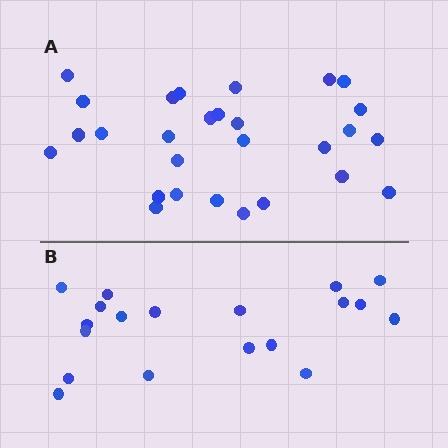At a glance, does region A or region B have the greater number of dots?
Region A (the top region) has more dots.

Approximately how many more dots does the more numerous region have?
Region A has roughly 8 or so more dots than region B.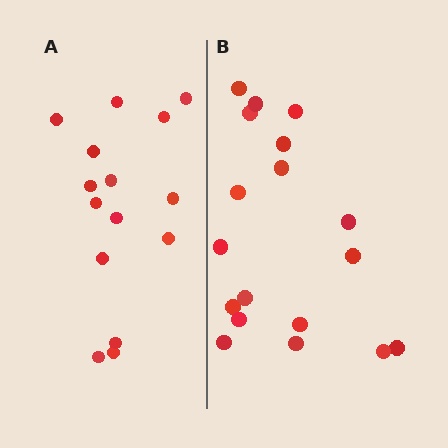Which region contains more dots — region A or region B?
Region B (the right region) has more dots.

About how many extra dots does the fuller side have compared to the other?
Region B has just a few more — roughly 2 or 3 more dots than region A.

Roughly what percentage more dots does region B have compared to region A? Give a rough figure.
About 20% more.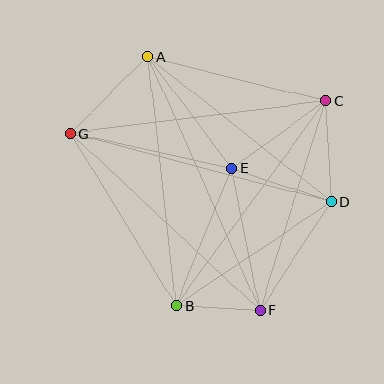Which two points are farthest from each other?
Points A and F are farthest from each other.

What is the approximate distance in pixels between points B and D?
The distance between B and D is approximately 187 pixels.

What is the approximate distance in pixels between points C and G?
The distance between C and G is approximately 257 pixels.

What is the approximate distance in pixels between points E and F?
The distance between E and F is approximately 144 pixels.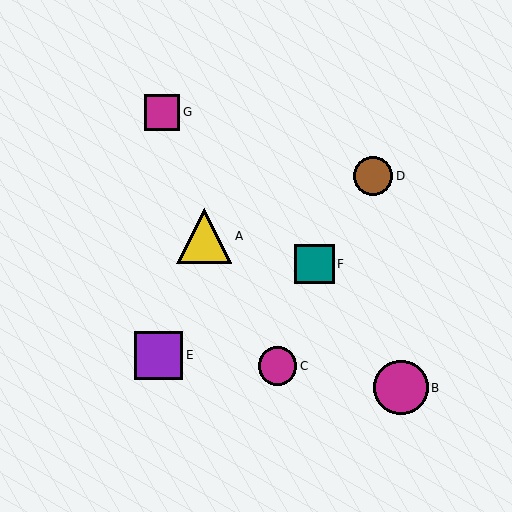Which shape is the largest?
The yellow triangle (labeled A) is the largest.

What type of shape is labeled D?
Shape D is a brown circle.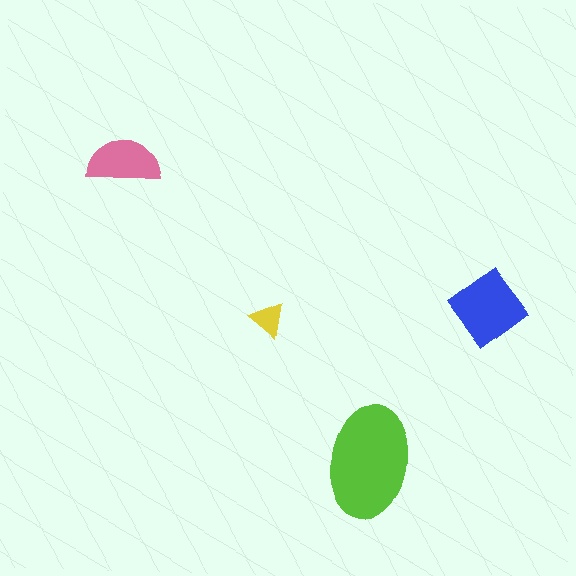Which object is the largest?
The lime ellipse.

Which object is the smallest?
The yellow triangle.